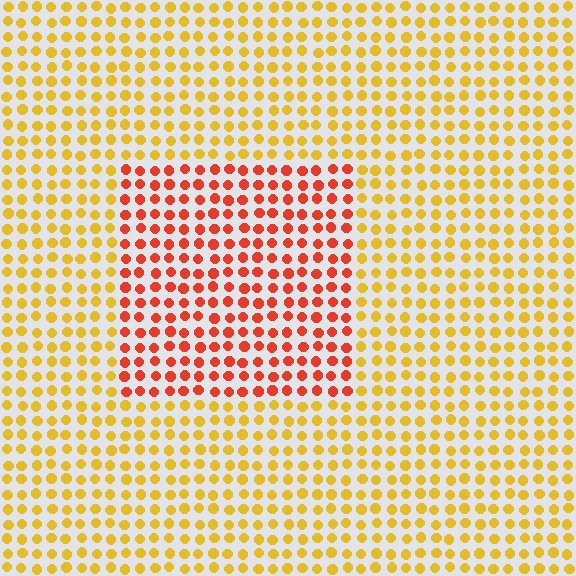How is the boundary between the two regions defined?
The boundary is defined purely by a slight shift in hue (about 42 degrees). Spacing, size, and orientation are identical on both sides.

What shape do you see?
I see a rectangle.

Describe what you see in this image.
The image is filled with small yellow elements in a uniform arrangement. A rectangle-shaped region is visible where the elements are tinted to a slightly different hue, forming a subtle color boundary.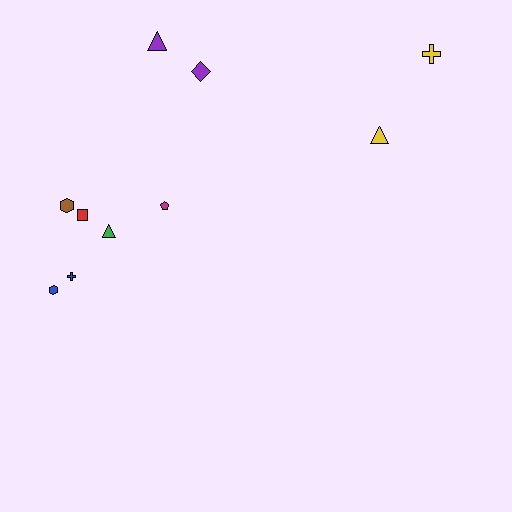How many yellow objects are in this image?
There are 2 yellow objects.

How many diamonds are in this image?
There is 1 diamond.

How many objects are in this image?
There are 10 objects.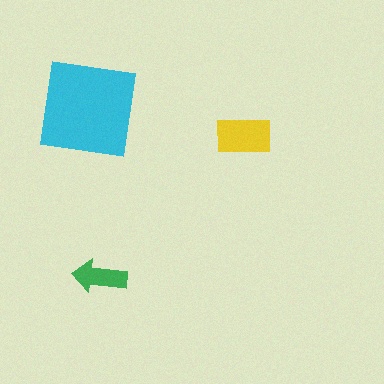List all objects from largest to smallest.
The cyan square, the yellow rectangle, the green arrow.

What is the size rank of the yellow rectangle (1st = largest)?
2nd.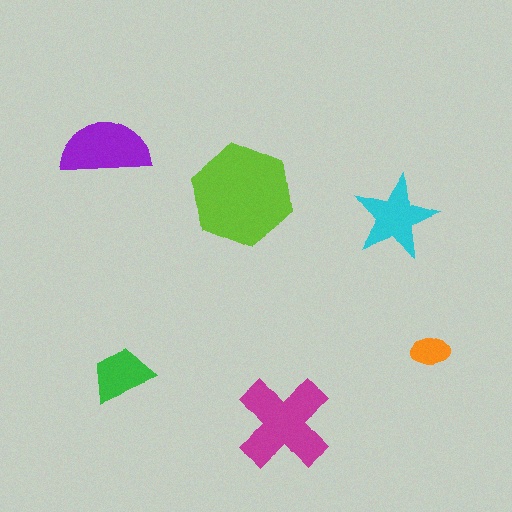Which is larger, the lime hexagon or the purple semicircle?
The lime hexagon.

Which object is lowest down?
The magenta cross is bottommost.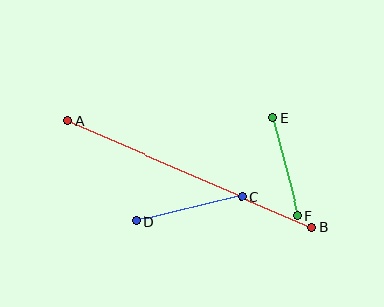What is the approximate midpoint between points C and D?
The midpoint is at approximately (189, 209) pixels.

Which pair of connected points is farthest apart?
Points A and B are farthest apart.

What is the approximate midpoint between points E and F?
The midpoint is at approximately (285, 167) pixels.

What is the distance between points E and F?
The distance is approximately 101 pixels.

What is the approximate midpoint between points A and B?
The midpoint is at approximately (190, 174) pixels.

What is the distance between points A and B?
The distance is approximately 266 pixels.